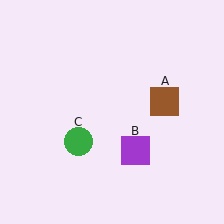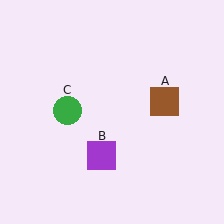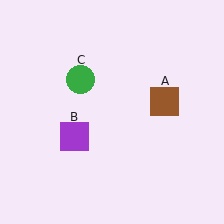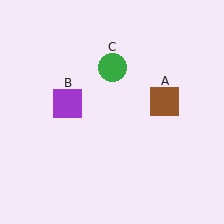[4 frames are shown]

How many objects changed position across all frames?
2 objects changed position: purple square (object B), green circle (object C).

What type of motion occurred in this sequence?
The purple square (object B), green circle (object C) rotated clockwise around the center of the scene.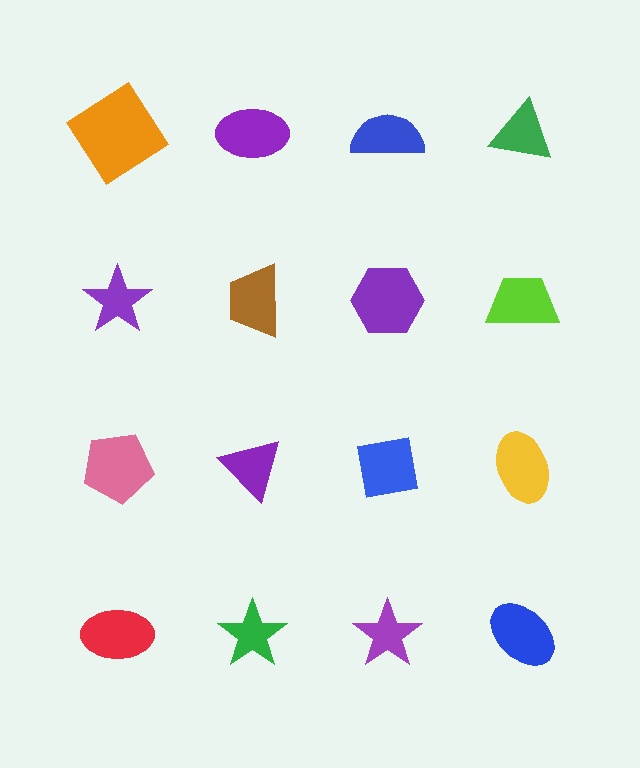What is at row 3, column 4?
A yellow ellipse.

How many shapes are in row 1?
4 shapes.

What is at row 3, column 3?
A blue square.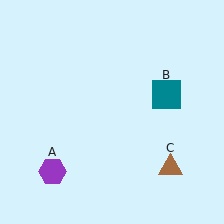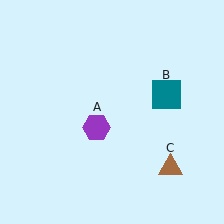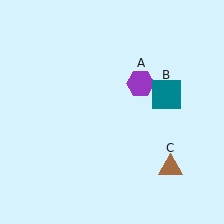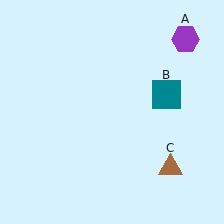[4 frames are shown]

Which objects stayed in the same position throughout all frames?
Teal square (object B) and brown triangle (object C) remained stationary.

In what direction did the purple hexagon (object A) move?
The purple hexagon (object A) moved up and to the right.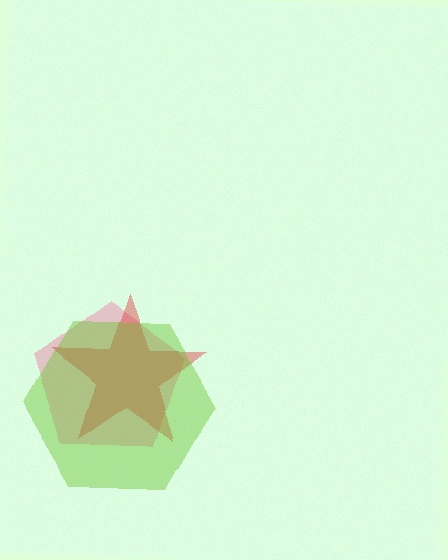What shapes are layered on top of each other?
The layered shapes are: a pink pentagon, a red star, a lime hexagon.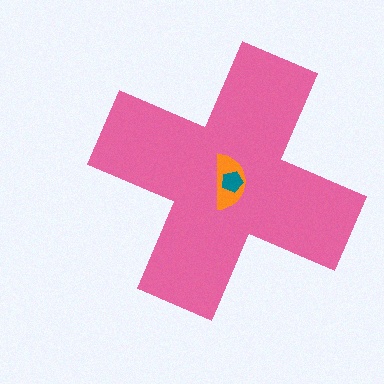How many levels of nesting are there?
3.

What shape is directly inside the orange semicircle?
The teal pentagon.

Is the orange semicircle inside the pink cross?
Yes.